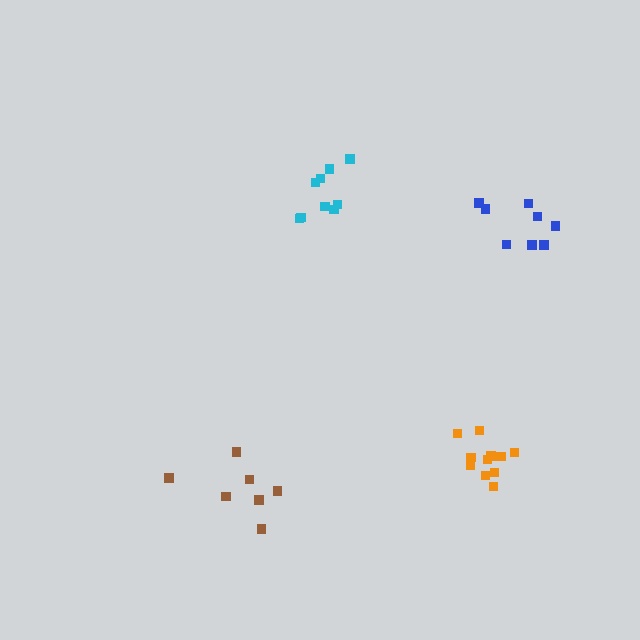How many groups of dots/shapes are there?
There are 4 groups.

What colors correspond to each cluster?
The clusters are colored: blue, brown, cyan, orange.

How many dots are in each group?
Group 1: 8 dots, Group 2: 7 dots, Group 3: 9 dots, Group 4: 11 dots (35 total).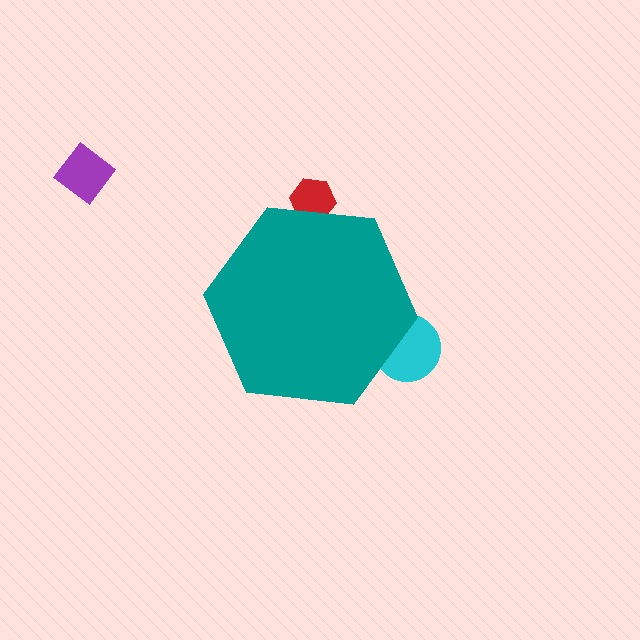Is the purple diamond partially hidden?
No, the purple diamond is fully visible.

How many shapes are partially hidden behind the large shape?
2 shapes are partially hidden.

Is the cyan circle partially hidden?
Yes, the cyan circle is partially hidden behind the teal hexagon.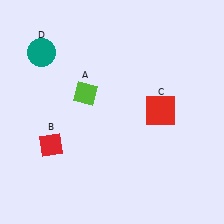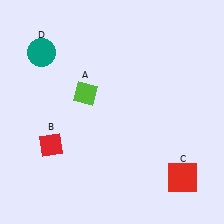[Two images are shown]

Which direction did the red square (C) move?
The red square (C) moved down.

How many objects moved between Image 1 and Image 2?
1 object moved between the two images.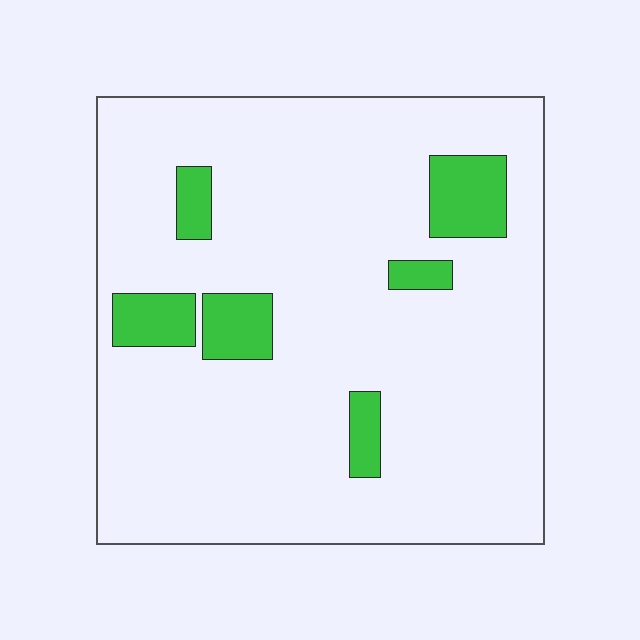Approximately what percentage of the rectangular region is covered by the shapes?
Approximately 10%.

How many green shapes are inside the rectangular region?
6.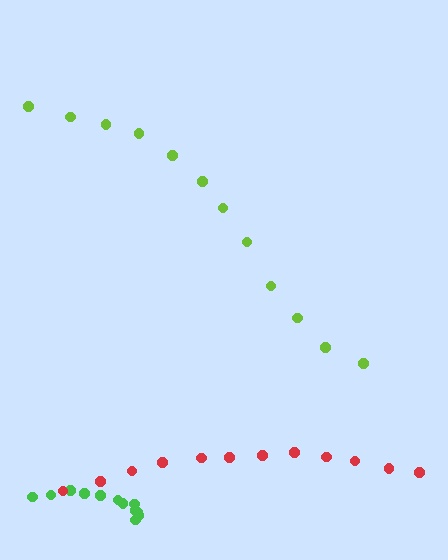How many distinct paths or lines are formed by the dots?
There are 3 distinct paths.